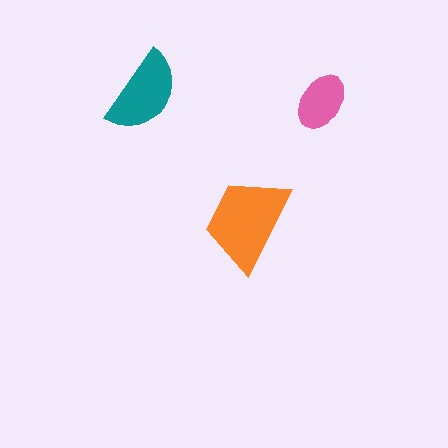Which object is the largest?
The orange trapezoid.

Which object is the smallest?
The pink ellipse.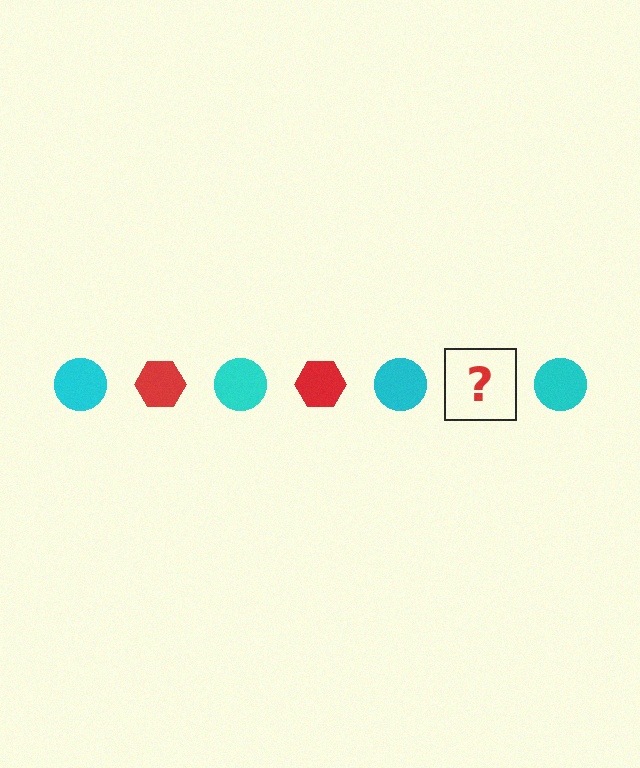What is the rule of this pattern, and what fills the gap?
The rule is that the pattern alternates between cyan circle and red hexagon. The gap should be filled with a red hexagon.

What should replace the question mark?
The question mark should be replaced with a red hexagon.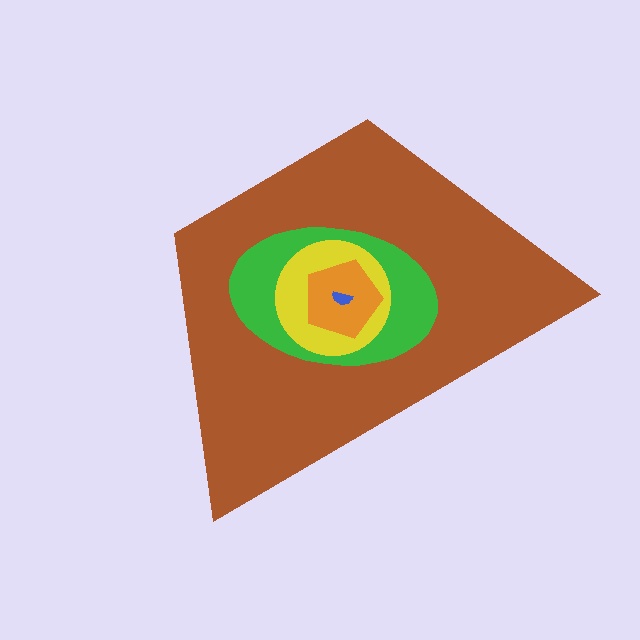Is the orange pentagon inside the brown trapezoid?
Yes.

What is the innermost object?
The blue semicircle.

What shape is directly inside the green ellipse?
The yellow circle.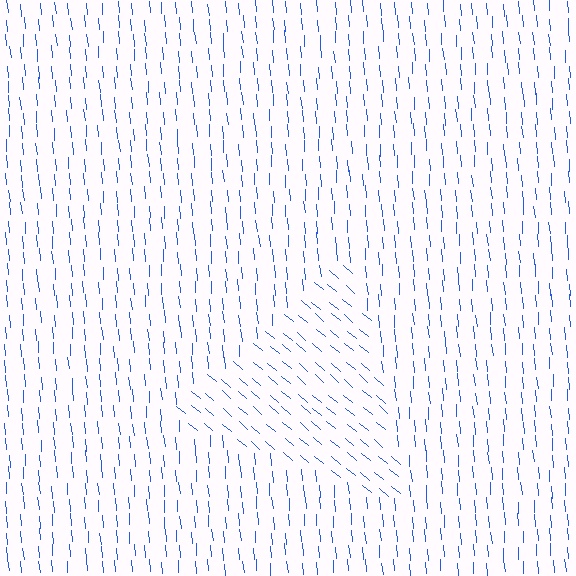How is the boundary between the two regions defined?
The boundary is defined purely by a change in line orientation (approximately 45 degrees difference). All lines are the same color and thickness.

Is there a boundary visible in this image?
Yes, there is a texture boundary formed by a change in line orientation.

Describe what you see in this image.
The image is filled with small blue line segments. A triangle region in the image has lines oriented differently from the surrounding lines, creating a visible texture boundary.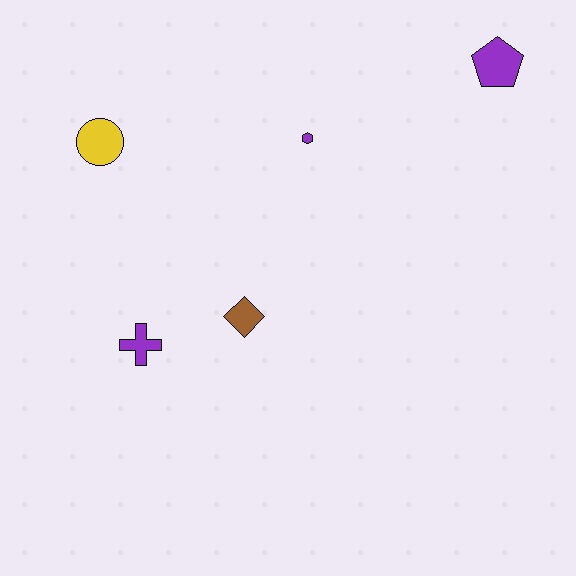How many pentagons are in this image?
There is 1 pentagon.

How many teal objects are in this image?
There are no teal objects.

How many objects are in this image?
There are 5 objects.